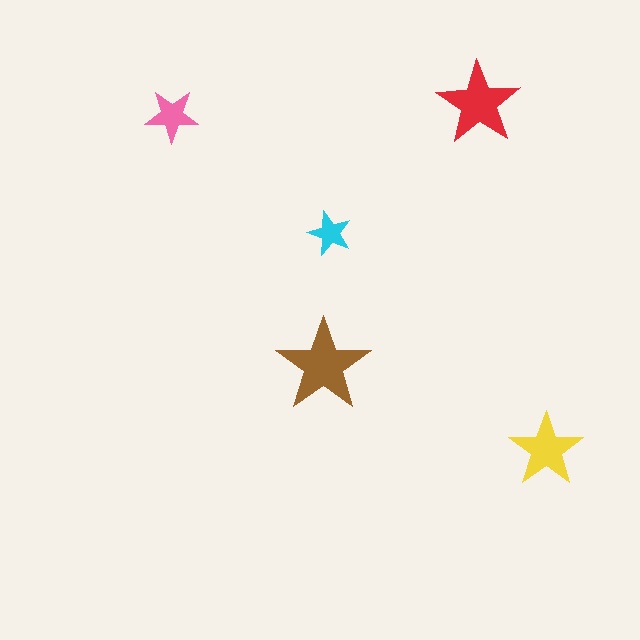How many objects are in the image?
There are 5 objects in the image.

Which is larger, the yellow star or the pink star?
The yellow one.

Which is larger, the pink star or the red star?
The red one.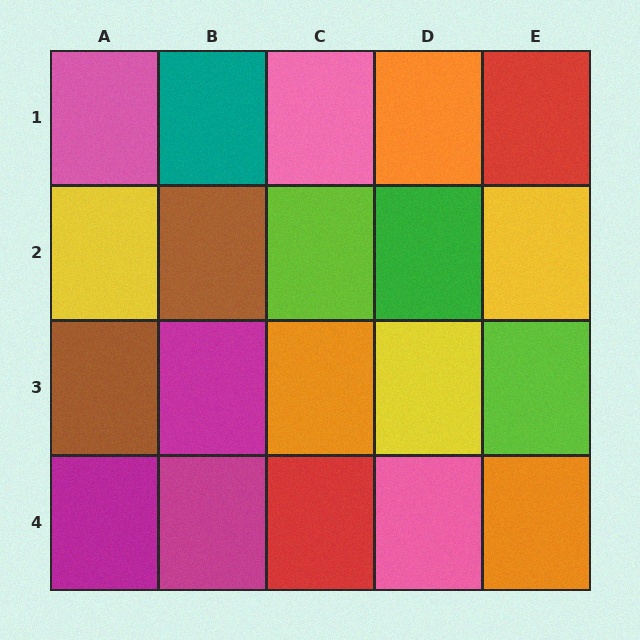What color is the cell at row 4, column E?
Orange.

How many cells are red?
2 cells are red.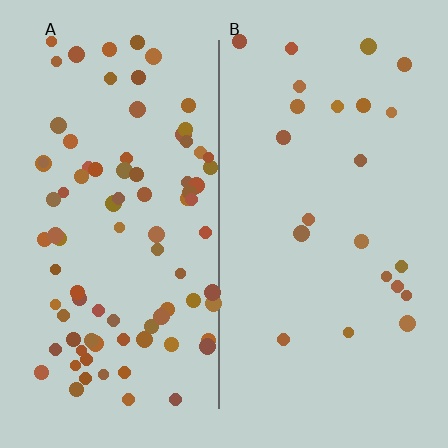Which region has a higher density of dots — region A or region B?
A (the left).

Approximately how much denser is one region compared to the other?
Approximately 3.8× — region A over region B.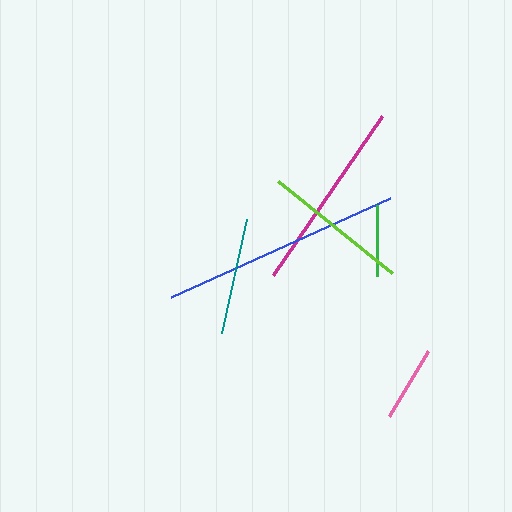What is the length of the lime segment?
The lime segment is approximately 147 pixels long.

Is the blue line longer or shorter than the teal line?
The blue line is longer than the teal line.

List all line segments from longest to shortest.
From longest to shortest: blue, magenta, lime, teal, pink, green.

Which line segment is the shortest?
The green line is the shortest at approximately 71 pixels.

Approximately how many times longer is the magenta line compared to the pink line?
The magenta line is approximately 2.5 times the length of the pink line.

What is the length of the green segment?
The green segment is approximately 71 pixels long.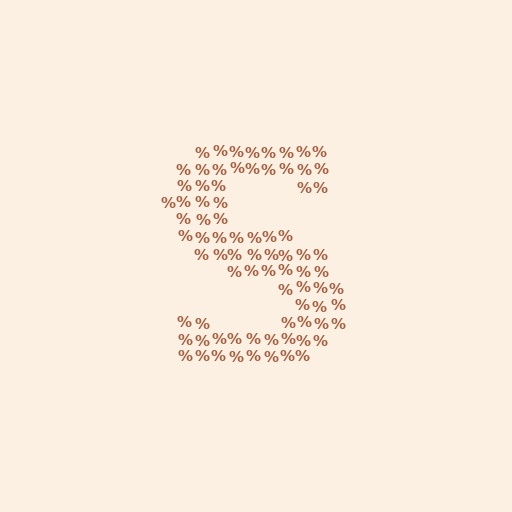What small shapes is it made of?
It is made of small percent signs.